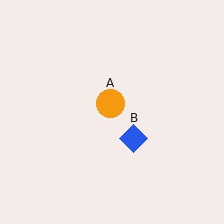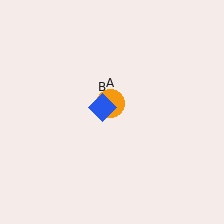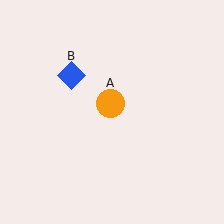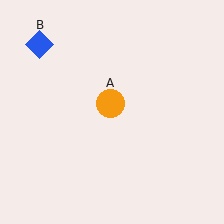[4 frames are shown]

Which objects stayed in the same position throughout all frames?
Orange circle (object A) remained stationary.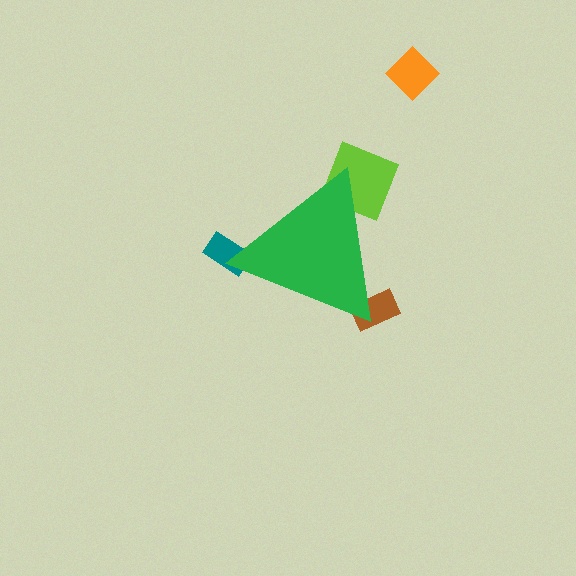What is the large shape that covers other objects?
A green triangle.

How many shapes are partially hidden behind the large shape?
3 shapes are partially hidden.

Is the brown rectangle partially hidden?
Yes, the brown rectangle is partially hidden behind the green triangle.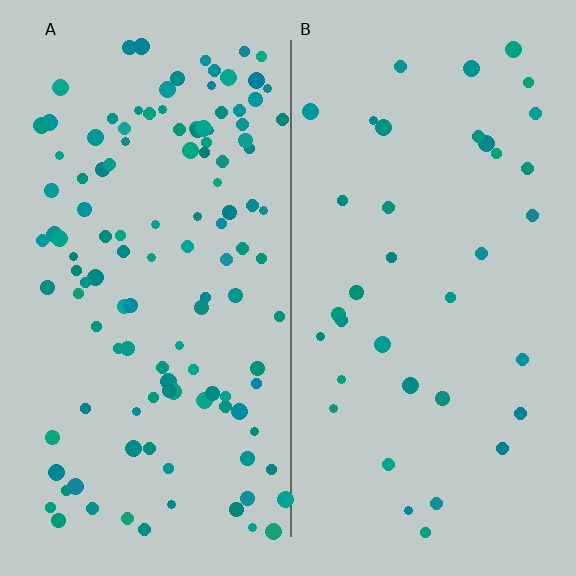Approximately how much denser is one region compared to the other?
Approximately 3.3× — region A over region B.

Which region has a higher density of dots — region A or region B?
A (the left).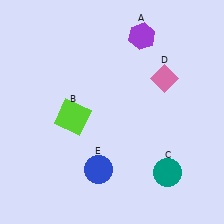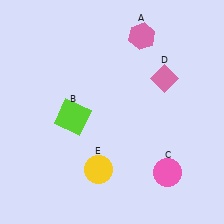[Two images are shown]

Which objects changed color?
A changed from purple to pink. C changed from teal to pink. E changed from blue to yellow.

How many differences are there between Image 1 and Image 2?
There are 3 differences between the two images.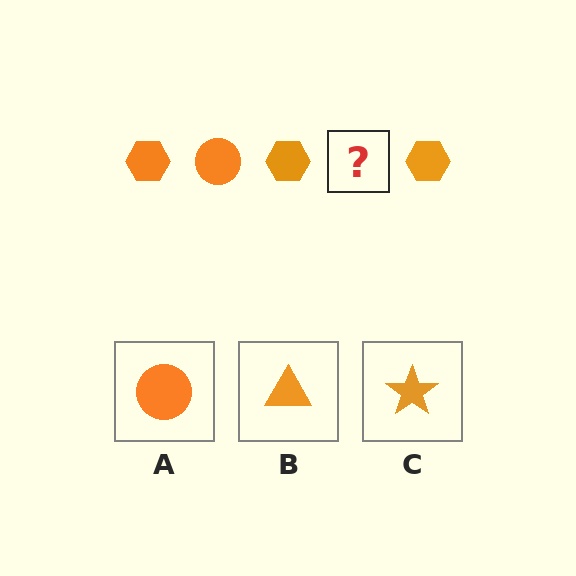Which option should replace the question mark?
Option A.